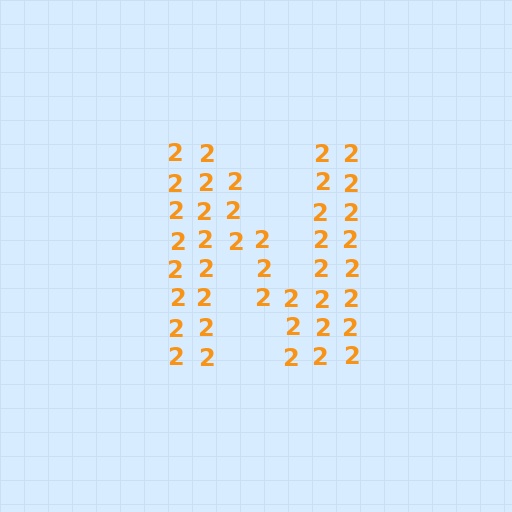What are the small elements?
The small elements are digit 2's.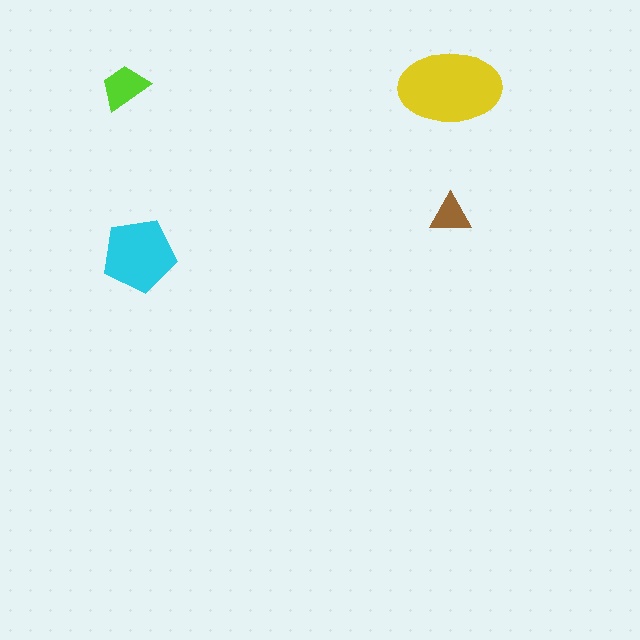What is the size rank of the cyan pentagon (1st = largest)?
2nd.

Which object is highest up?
The lime trapezoid is topmost.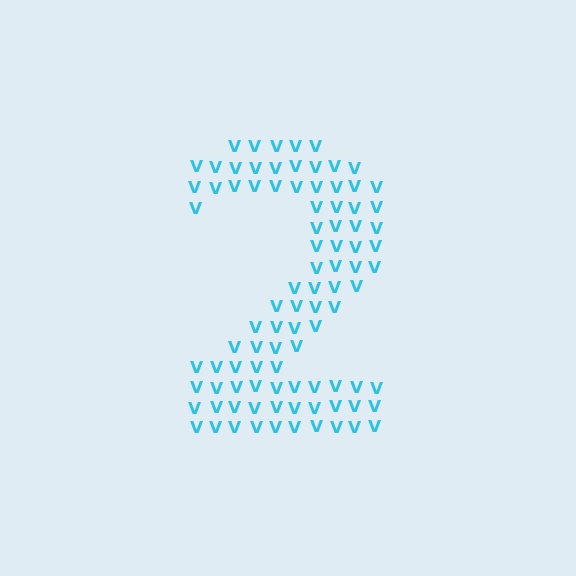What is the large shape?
The large shape is the digit 2.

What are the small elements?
The small elements are letter V's.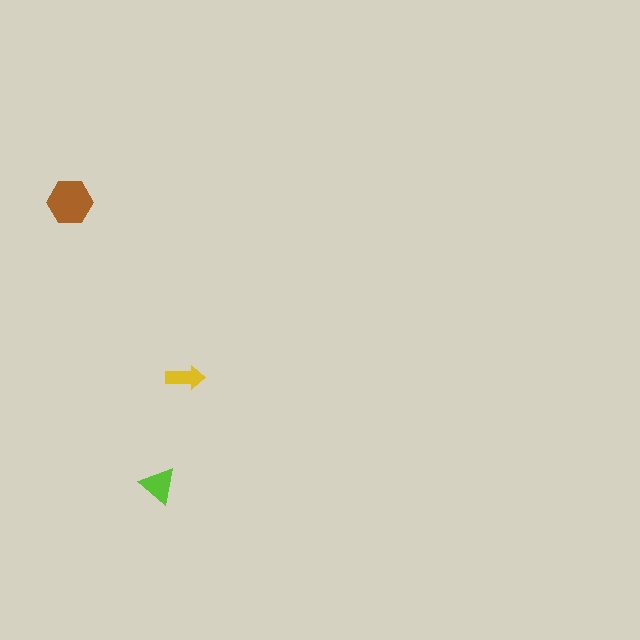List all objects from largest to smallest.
The brown hexagon, the lime triangle, the yellow arrow.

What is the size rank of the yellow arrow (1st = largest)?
3rd.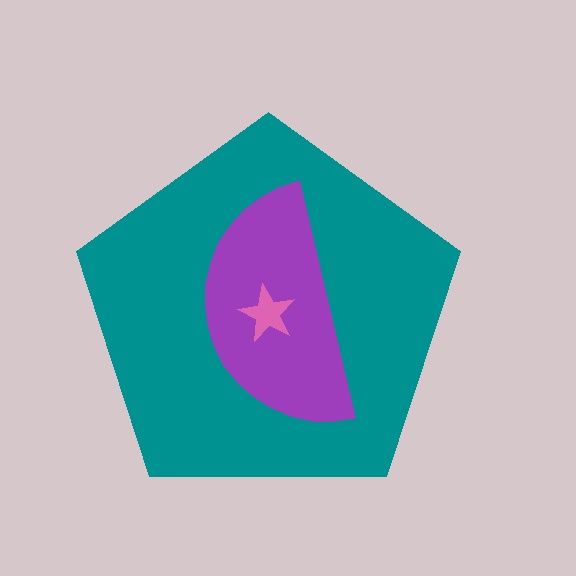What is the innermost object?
The pink star.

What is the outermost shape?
The teal pentagon.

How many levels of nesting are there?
3.